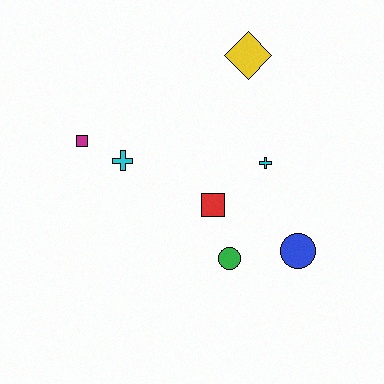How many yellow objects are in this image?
There is 1 yellow object.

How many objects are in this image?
There are 7 objects.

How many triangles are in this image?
There are no triangles.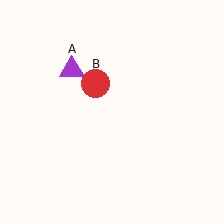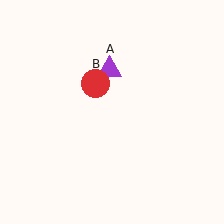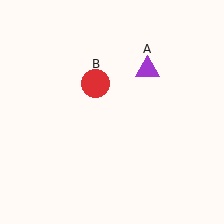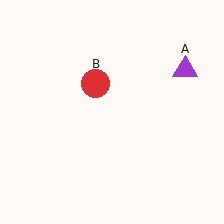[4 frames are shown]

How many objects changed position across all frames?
1 object changed position: purple triangle (object A).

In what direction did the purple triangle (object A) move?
The purple triangle (object A) moved right.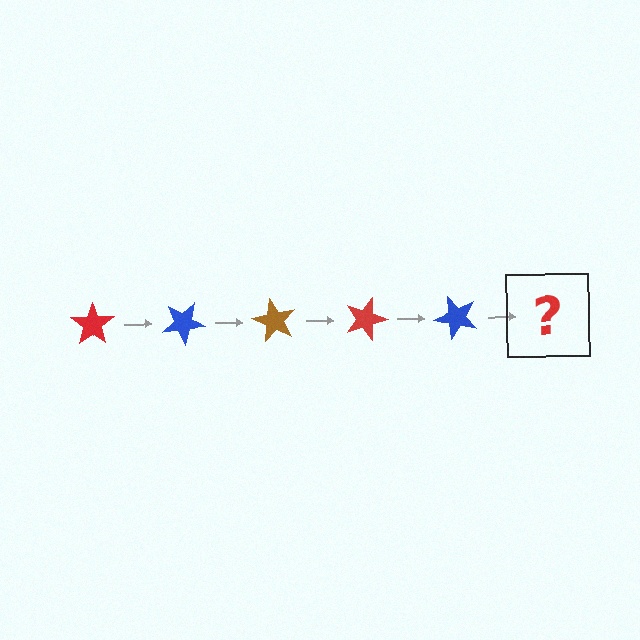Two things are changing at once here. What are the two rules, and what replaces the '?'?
The two rules are that it rotates 30 degrees each step and the color cycles through red, blue, and brown. The '?' should be a brown star, rotated 150 degrees from the start.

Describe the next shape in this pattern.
It should be a brown star, rotated 150 degrees from the start.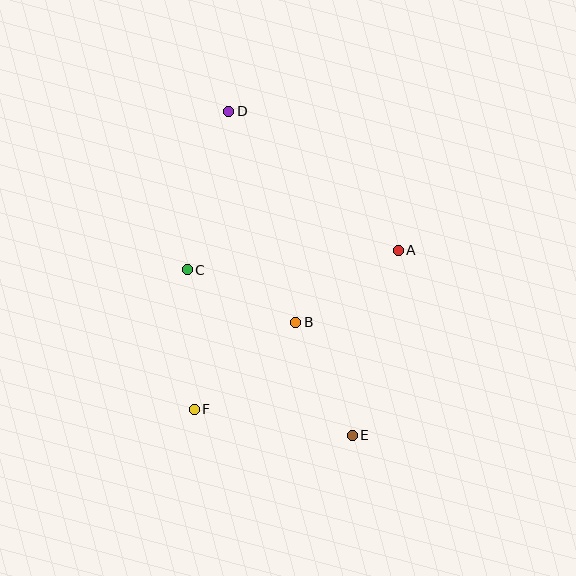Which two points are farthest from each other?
Points D and E are farthest from each other.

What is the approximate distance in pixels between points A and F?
The distance between A and F is approximately 259 pixels.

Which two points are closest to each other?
Points B and C are closest to each other.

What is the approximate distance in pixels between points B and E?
The distance between B and E is approximately 126 pixels.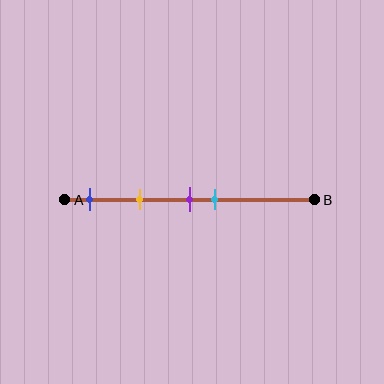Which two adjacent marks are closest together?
The purple and cyan marks are the closest adjacent pair.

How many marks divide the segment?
There are 4 marks dividing the segment.